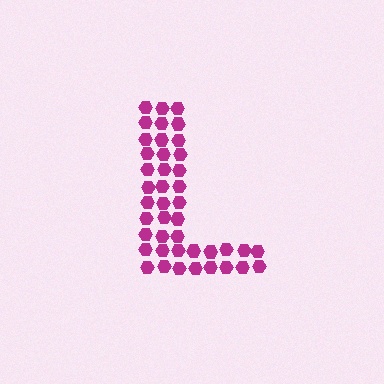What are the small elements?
The small elements are hexagons.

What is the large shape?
The large shape is the letter L.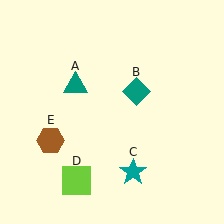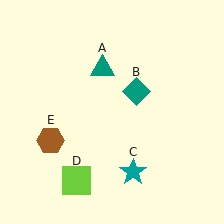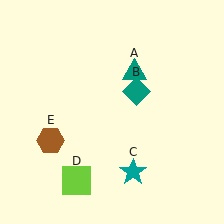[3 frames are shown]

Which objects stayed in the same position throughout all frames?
Teal diamond (object B) and teal star (object C) and lime square (object D) and brown hexagon (object E) remained stationary.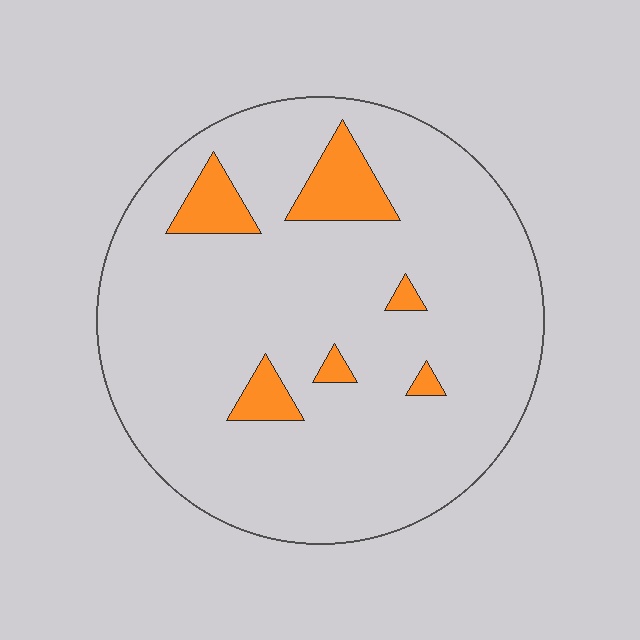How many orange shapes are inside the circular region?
6.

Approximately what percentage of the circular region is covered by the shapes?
Approximately 10%.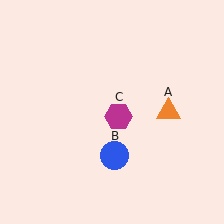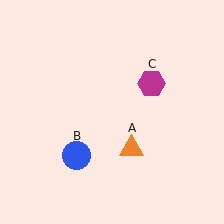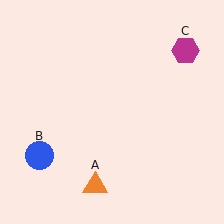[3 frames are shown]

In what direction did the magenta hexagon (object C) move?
The magenta hexagon (object C) moved up and to the right.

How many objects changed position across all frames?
3 objects changed position: orange triangle (object A), blue circle (object B), magenta hexagon (object C).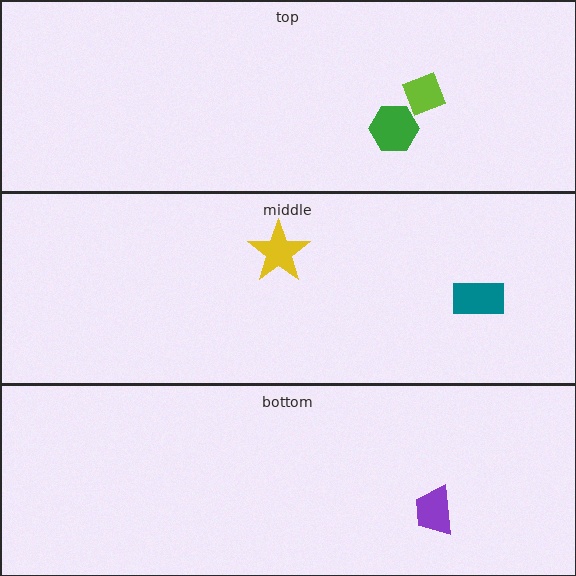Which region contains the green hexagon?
The top region.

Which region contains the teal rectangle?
The middle region.